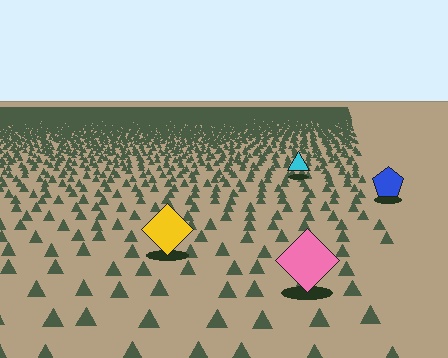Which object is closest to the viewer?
The pink diamond is closest. The texture marks near it are larger and more spread out.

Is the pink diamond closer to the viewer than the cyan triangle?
Yes. The pink diamond is closer — you can tell from the texture gradient: the ground texture is coarser near it.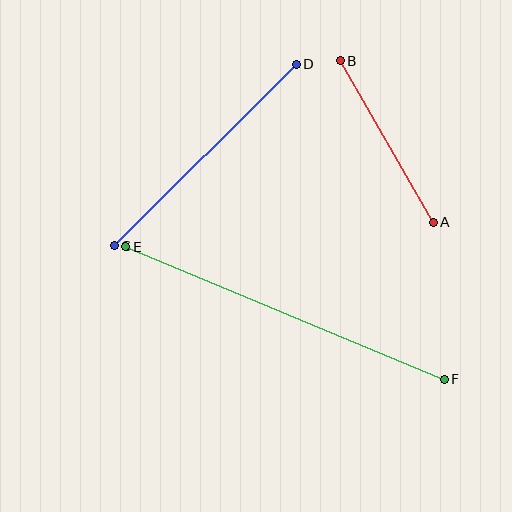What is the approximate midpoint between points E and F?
The midpoint is at approximately (285, 313) pixels.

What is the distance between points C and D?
The distance is approximately 257 pixels.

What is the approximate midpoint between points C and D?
The midpoint is at approximately (205, 155) pixels.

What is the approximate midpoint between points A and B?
The midpoint is at approximately (387, 142) pixels.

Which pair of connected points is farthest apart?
Points E and F are farthest apart.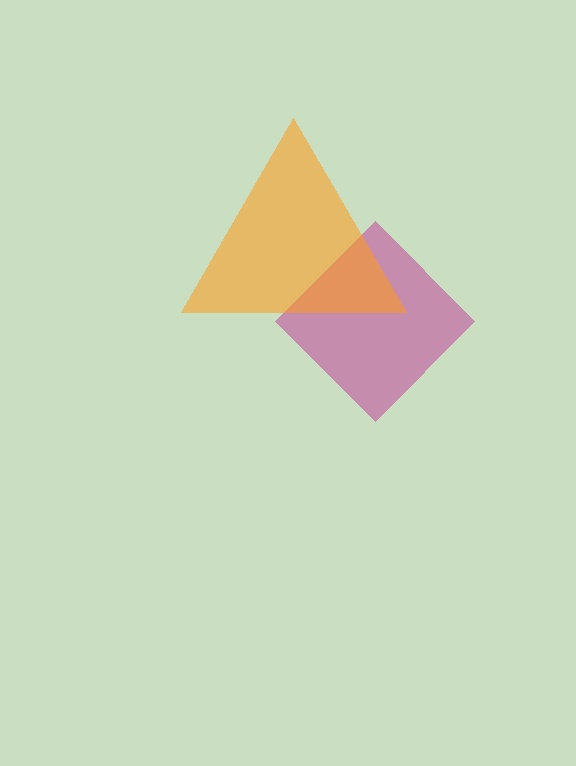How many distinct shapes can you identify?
There are 2 distinct shapes: a magenta diamond, an orange triangle.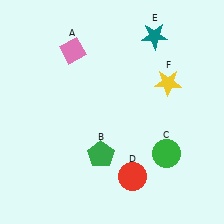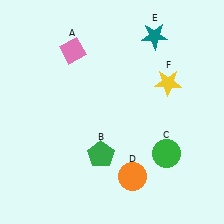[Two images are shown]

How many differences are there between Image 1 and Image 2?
There is 1 difference between the two images.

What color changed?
The circle (D) changed from red in Image 1 to orange in Image 2.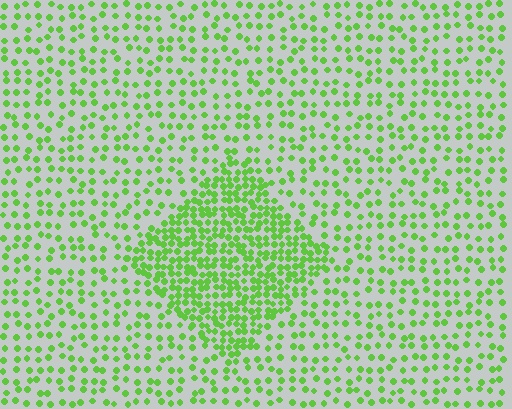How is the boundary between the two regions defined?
The boundary is defined by a change in element density (approximately 2.3x ratio). All elements are the same color, size, and shape.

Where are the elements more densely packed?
The elements are more densely packed inside the diamond boundary.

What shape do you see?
I see a diamond.